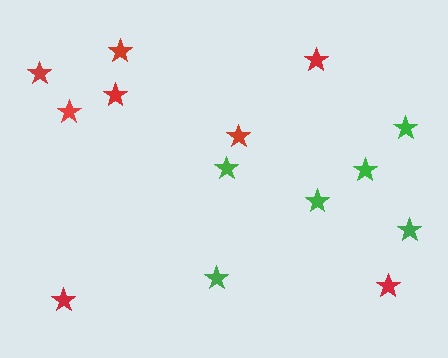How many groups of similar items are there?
There are 2 groups: one group of red stars (8) and one group of green stars (6).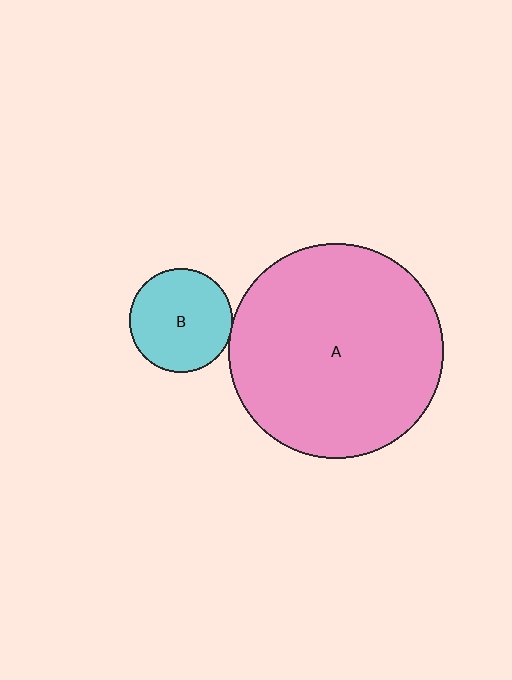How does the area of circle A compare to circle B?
Approximately 4.3 times.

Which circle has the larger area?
Circle A (pink).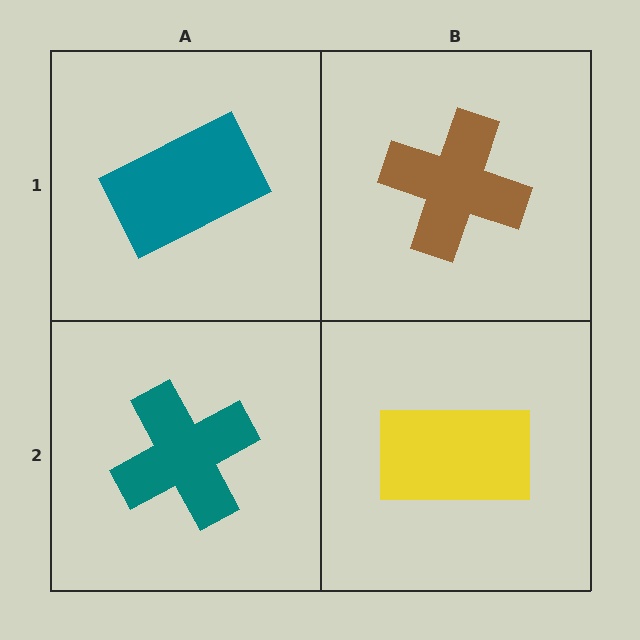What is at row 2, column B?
A yellow rectangle.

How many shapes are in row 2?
2 shapes.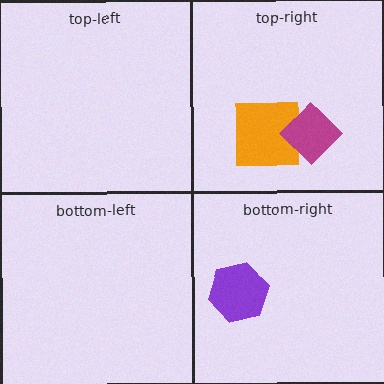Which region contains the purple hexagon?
The bottom-right region.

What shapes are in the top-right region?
The orange square, the magenta diamond.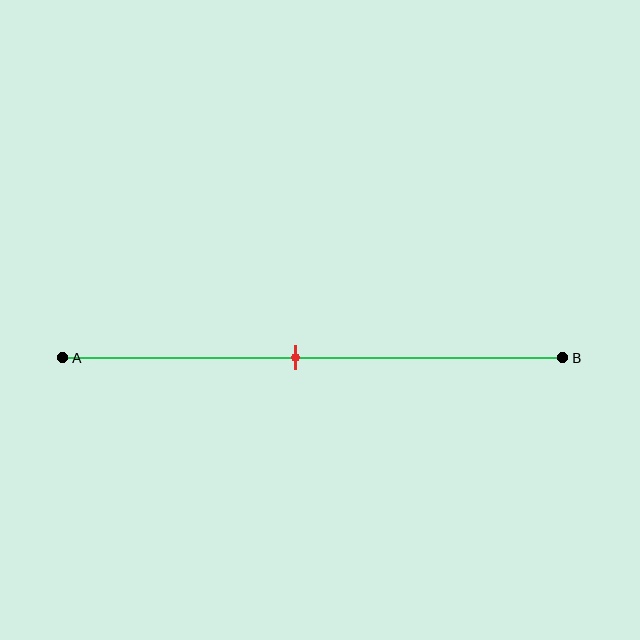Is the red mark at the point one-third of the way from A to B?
No, the mark is at about 45% from A, not at the 33% one-third point.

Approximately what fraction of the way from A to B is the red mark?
The red mark is approximately 45% of the way from A to B.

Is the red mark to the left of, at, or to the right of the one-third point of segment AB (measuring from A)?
The red mark is to the right of the one-third point of segment AB.